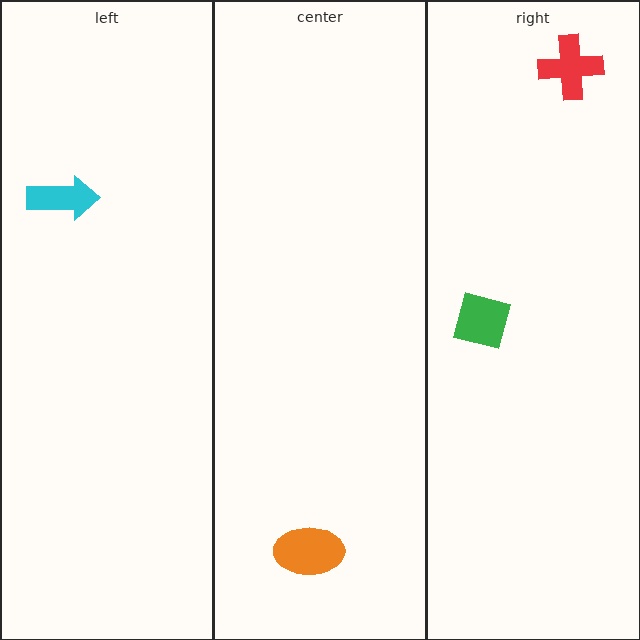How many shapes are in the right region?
2.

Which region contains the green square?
The right region.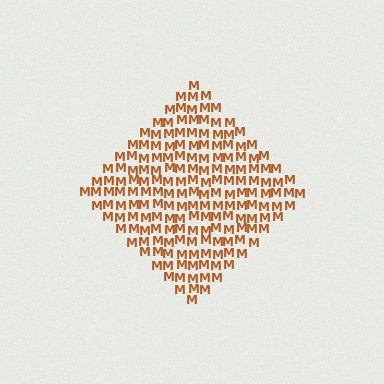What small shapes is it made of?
It is made of small letter M's.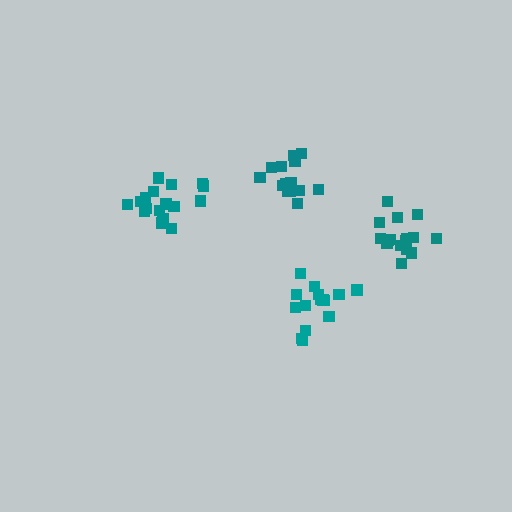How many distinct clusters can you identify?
There are 4 distinct clusters.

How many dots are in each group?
Group 1: 15 dots, Group 2: 15 dots, Group 3: 19 dots, Group 4: 16 dots (65 total).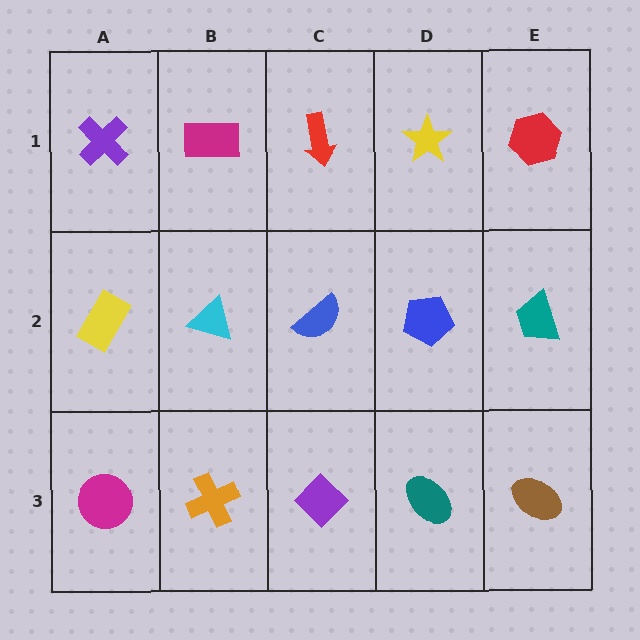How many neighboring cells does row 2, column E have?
3.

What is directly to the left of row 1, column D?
A red arrow.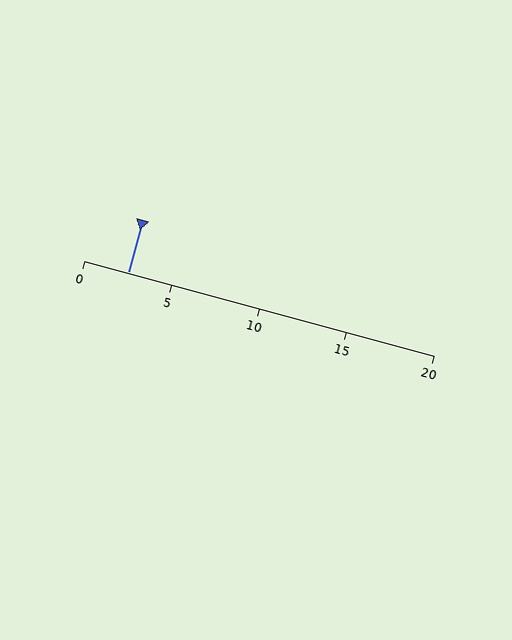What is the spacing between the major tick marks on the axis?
The major ticks are spaced 5 apart.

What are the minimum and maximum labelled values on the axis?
The axis runs from 0 to 20.